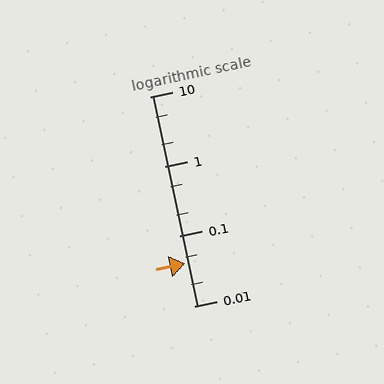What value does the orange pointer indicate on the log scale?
The pointer indicates approximately 0.041.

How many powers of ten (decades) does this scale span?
The scale spans 3 decades, from 0.01 to 10.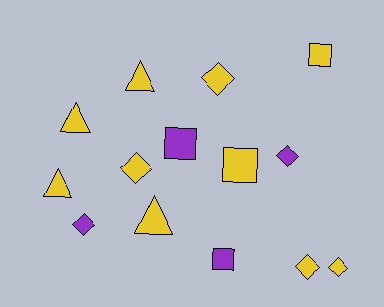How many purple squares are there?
There are 2 purple squares.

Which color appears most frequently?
Yellow, with 10 objects.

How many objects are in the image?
There are 14 objects.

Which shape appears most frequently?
Diamond, with 6 objects.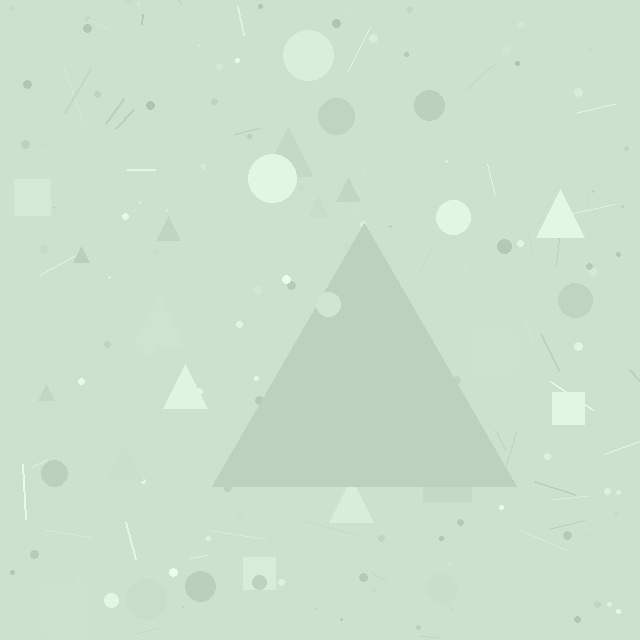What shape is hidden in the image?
A triangle is hidden in the image.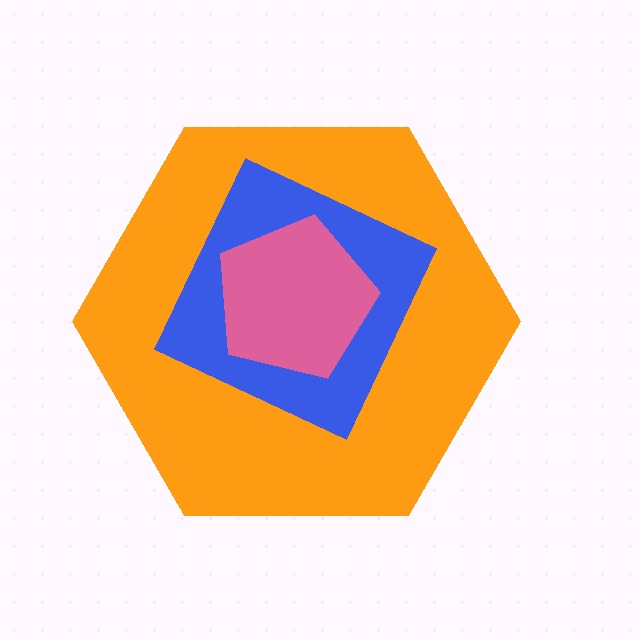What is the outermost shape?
The orange hexagon.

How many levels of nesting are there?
3.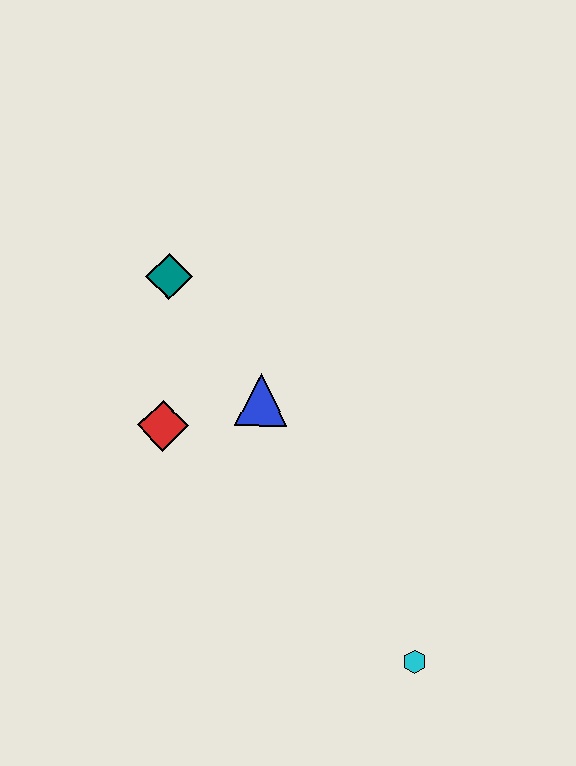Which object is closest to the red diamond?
The blue triangle is closest to the red diamond.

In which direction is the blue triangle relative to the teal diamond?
The blue triangle is below the teal diamond.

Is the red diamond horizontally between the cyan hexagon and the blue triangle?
No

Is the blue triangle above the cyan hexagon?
Yes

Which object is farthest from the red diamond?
The cyan hexagon is farthest from the red diamond.